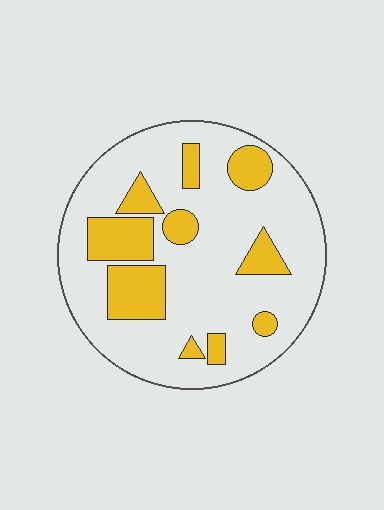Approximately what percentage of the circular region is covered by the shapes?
Approximately 25%.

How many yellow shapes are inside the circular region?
10.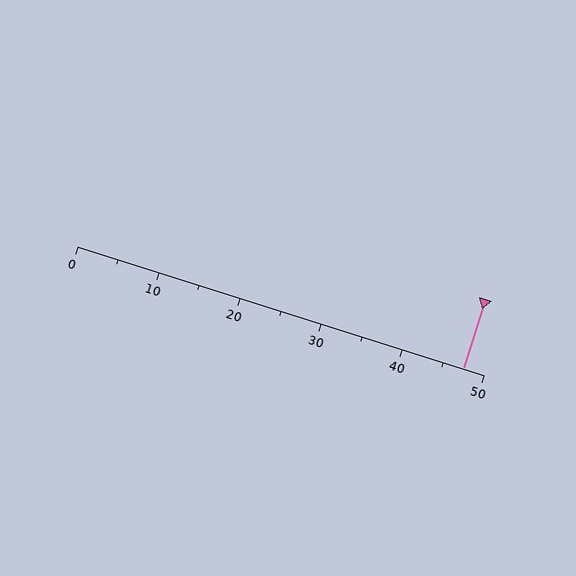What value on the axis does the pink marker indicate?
The marker indicates approximately 47.5.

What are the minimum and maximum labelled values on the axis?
The axis runs from 0 to 50.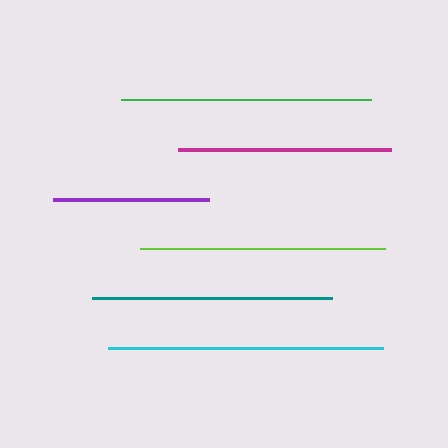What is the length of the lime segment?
The lime segment is approximately 245 pixels long.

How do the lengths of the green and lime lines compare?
The green and lime lines are approximately the same length.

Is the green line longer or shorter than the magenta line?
The green line is longer than the magenta line.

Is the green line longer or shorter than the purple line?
The green line is longer than the purple line.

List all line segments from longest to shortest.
From longest to shortest: cyan, green, lime, teal, magenta, purple.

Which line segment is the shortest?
The purple line is the shortest at approximately 156 pixels.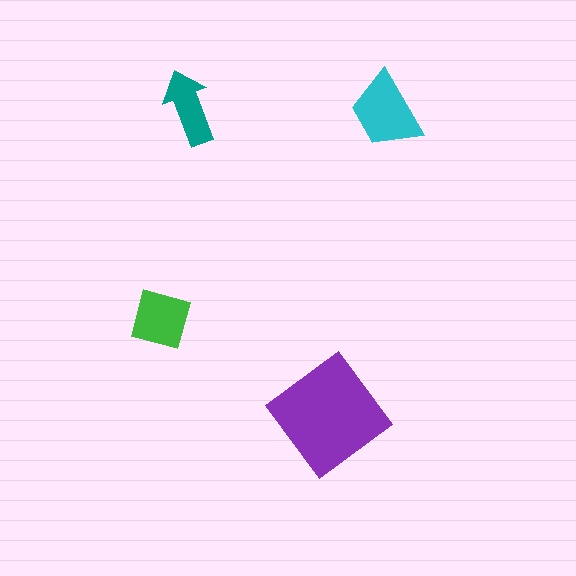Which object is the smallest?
The teal arrow.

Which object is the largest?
The purple diamond.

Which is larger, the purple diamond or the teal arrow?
The purple diamond.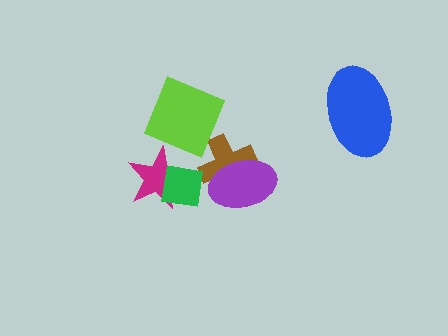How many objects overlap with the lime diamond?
2 objects overlap with the lime diamond.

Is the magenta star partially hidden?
Yes, it is partially covered by another shape.